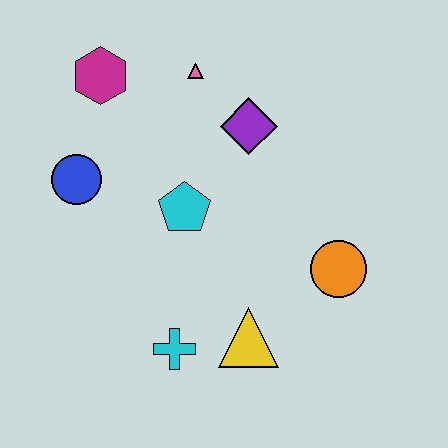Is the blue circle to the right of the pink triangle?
No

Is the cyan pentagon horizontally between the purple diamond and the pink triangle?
No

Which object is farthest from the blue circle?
The orange circle is farthest from the blue circle.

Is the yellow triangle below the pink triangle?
Yes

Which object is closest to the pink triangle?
The purple diamond is closest to the pink triangle.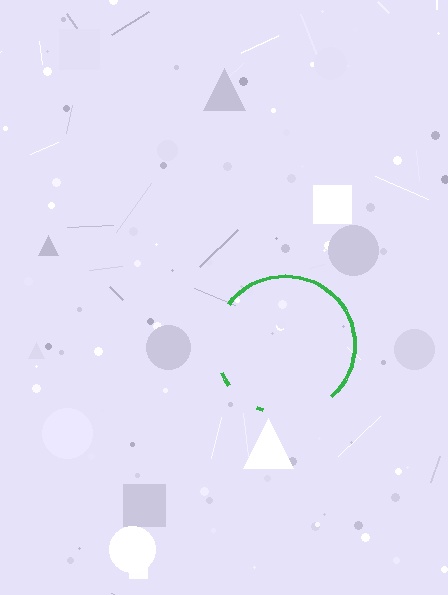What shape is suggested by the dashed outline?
The dashed outline suggests a circle.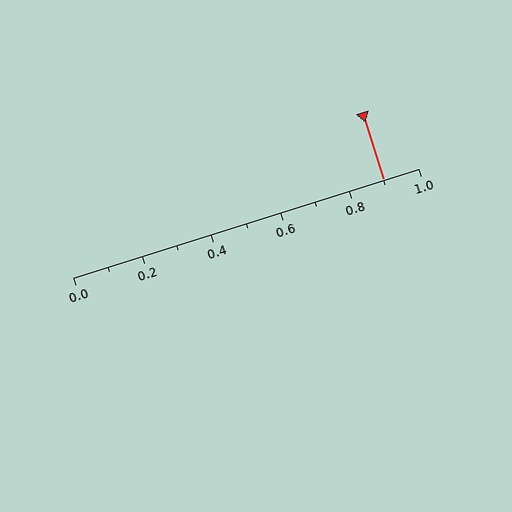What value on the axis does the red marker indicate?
The marker indicates approximately 0.9.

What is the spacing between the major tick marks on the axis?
The major ticks are spaced 0.2 apart.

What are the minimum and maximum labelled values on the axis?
The axis runs from 0.0 to 1.0.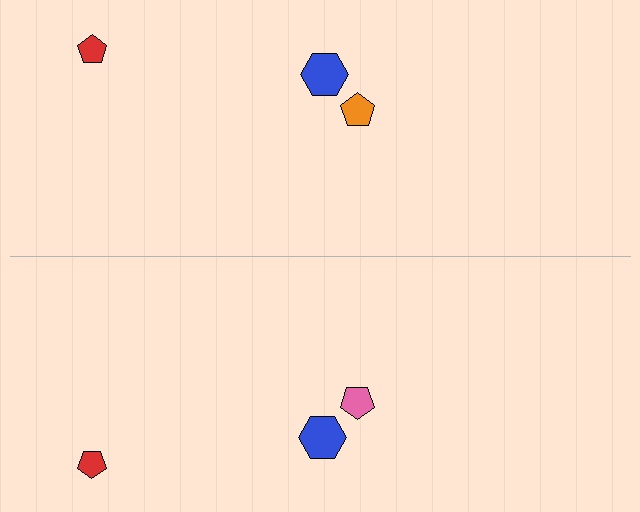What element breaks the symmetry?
The pink pentagon on the bottom side breaks the symmetry — its mirror counterpart is orange.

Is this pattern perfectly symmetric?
No, the pattern is not perfectly symmetric. The pink pentagon on the bottom side breaks the symmetry — its mirror counterpart is orange.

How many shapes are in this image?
There are 6 shapes in this image.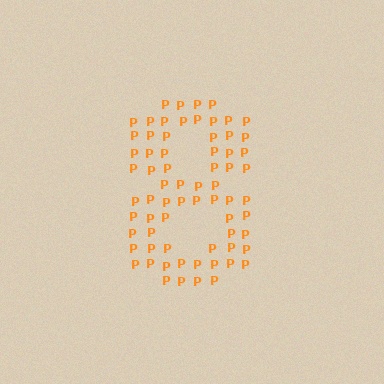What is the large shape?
The large shape is the digit 8.